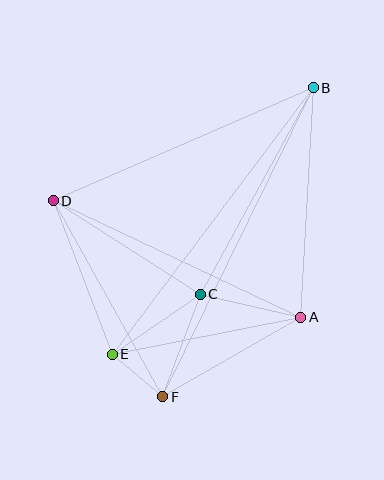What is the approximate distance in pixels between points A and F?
The distance between A and F is approximately 159 pixels.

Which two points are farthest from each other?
Points B and F are farthest from each other.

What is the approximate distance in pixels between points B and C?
The distance between B and C is approximately 235 pixels.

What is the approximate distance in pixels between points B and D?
The distance between B and D is approximately 283 pixels.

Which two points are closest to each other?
Points E and F are closest to each other.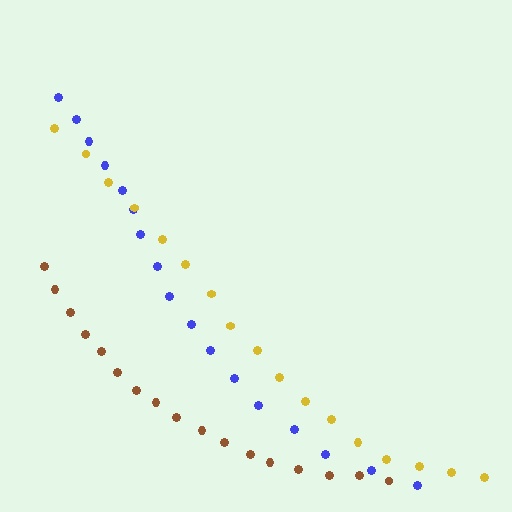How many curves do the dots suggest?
There are 3 distinct paths.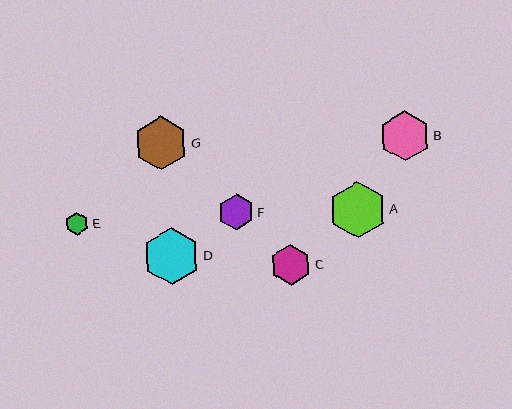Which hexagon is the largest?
Hexagon D is the largest with a size of approximately 57 pixels.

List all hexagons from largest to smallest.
From largest to smallest: D, A, G, B, C, F, E.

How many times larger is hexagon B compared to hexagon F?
Hexagon B is approximately 1.4 times the size of hexagon F.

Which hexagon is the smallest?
Hexagon E is the smallest with a size of approximately 23 pixels.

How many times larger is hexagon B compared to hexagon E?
Hexagon B is approximately 2.1 times the size of hexagon E.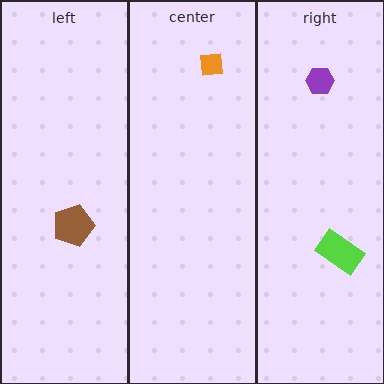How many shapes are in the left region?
1.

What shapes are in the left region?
The brown pentagon.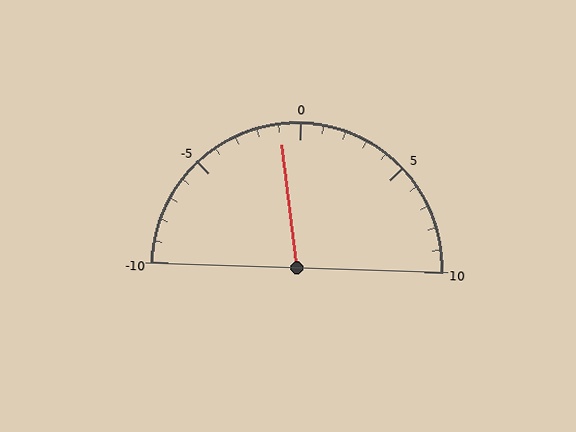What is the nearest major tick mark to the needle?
The nearest major tick mark is 0.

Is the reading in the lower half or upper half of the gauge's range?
The reading is in the lower half of the range (-10 to 10).